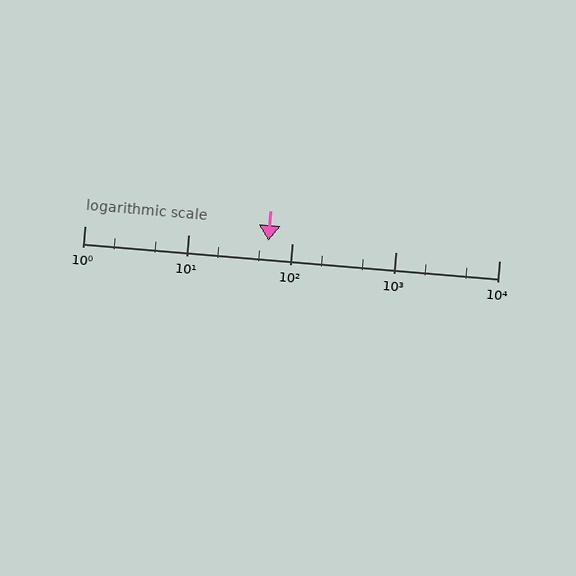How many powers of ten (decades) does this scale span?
The scale spans 4 decades, from 1 to 10000.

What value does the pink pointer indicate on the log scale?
The pointer indicates approximately 60.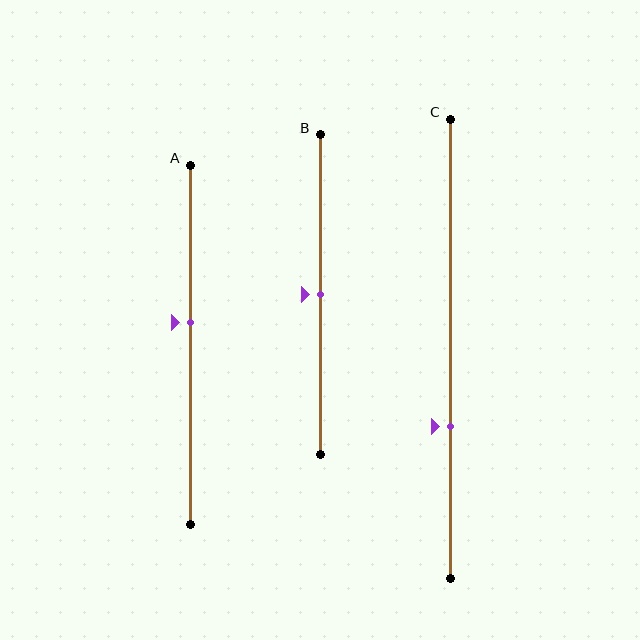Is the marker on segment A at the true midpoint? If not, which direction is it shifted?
No, the marker on segment A is shifted upward by about 6% of the segment length.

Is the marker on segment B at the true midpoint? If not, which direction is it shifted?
Yes, the marker on segment B is at the true midpoint.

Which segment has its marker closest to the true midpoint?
Segment B has its marker closest to the true midpoint.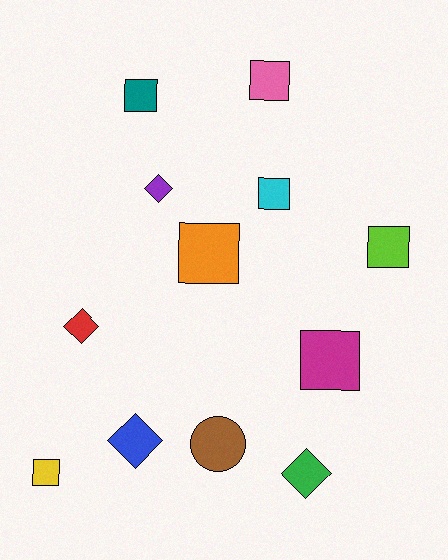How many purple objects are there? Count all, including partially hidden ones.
There is 1 purple object.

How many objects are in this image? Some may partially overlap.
There are 12 objects.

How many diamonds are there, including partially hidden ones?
There are 4 diamonds.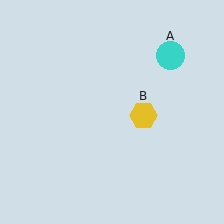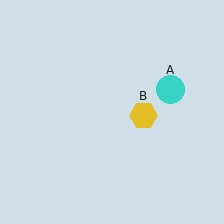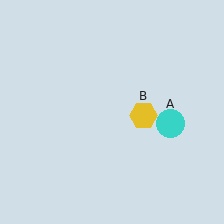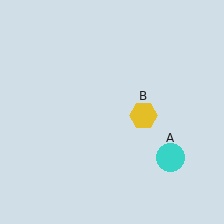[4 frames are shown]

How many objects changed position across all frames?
1 object changed position: cyan circle (object A).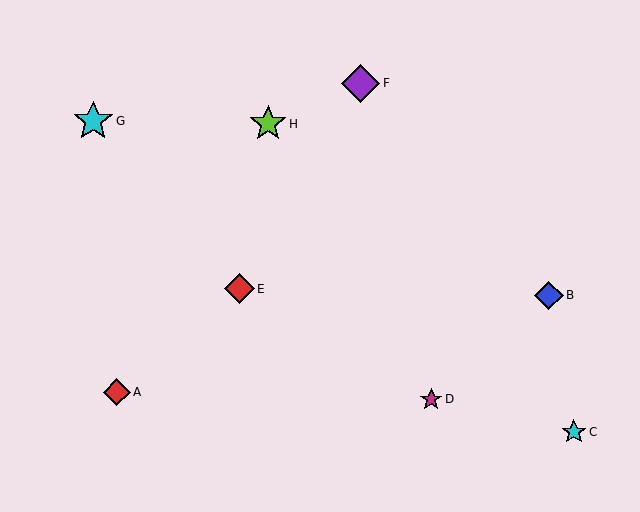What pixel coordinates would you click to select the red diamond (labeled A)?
Click at (117, 392) to select the red diamond A.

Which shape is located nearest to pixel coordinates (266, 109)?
The lime star (labeled H) at (268, 124) is nearest to that location.